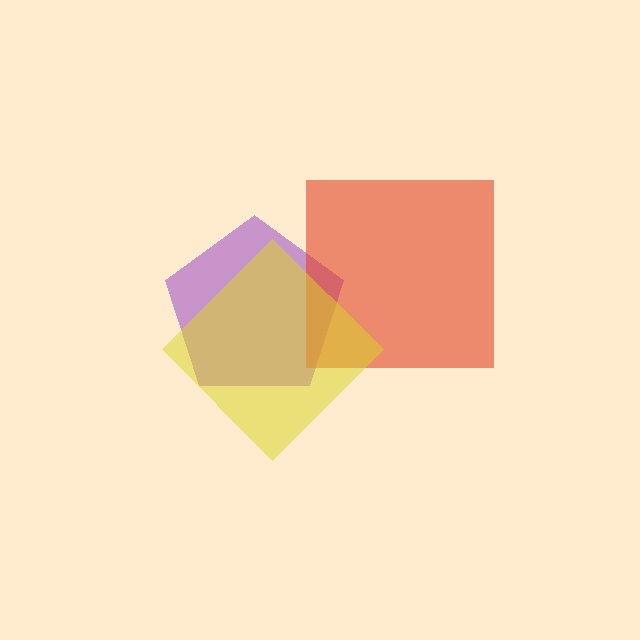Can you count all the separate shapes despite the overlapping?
Yes, there are 3 separate shapes.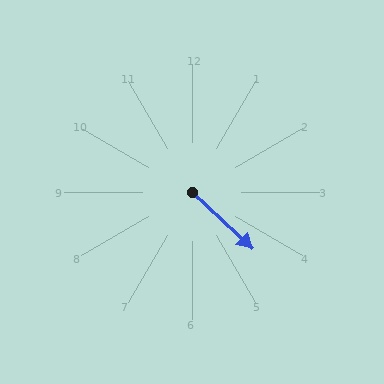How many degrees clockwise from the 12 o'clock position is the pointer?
Approximately 133 degrees.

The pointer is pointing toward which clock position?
Roughly 4 o'clock.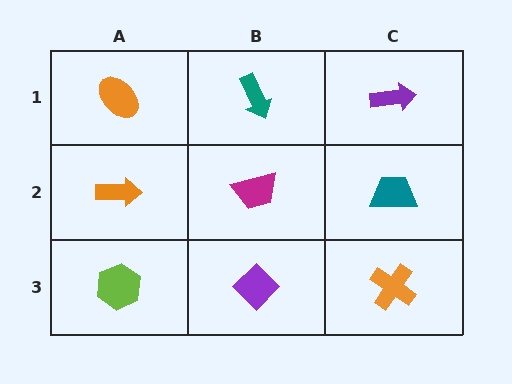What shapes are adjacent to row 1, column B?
A magenta trapezoid (row 2, column B), an orange ellipse (row 1, column A), a purple arrow (row 1, column C).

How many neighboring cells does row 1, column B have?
3.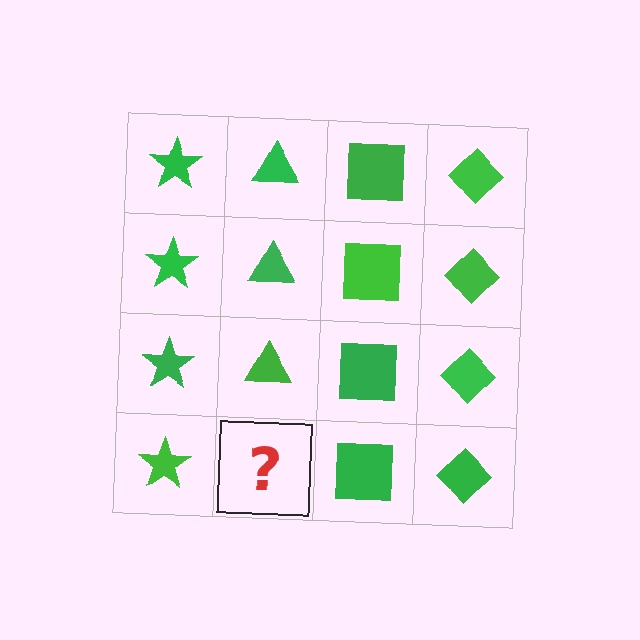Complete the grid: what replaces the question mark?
The question mark should be replaced with a green triangle.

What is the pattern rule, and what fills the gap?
The rule is that each column has a consistent shape. The gap should be filled with a green triangle.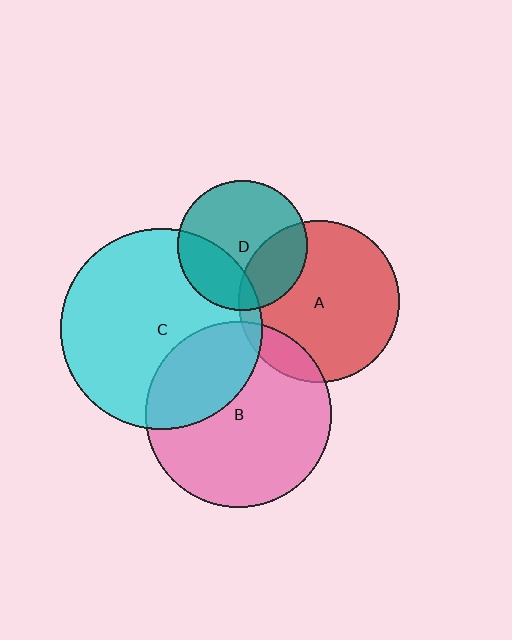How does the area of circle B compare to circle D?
Approximately 2.0 times.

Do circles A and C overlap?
Yes.